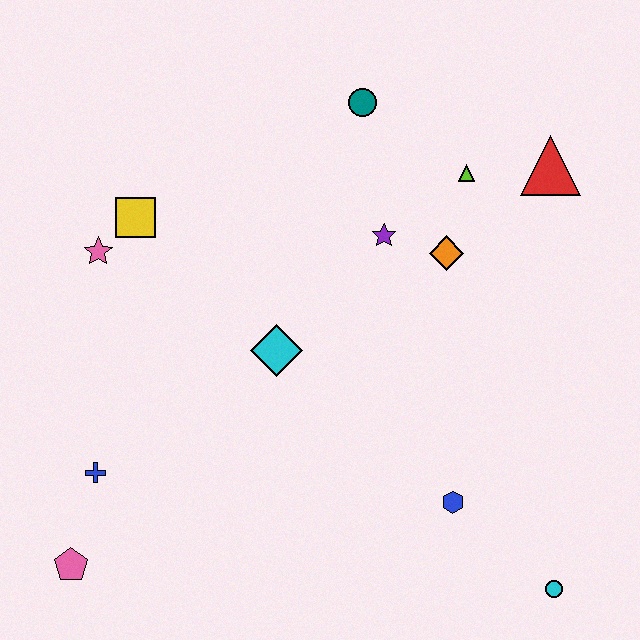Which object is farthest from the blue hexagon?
The pink star is farthest from the blue hexagon.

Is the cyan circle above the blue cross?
No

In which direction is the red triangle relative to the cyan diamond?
The red triangle is to the right of the cyan diamond.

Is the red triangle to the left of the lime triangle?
No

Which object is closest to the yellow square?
The pink star is closest to the yellow square.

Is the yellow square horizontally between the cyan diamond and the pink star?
Yes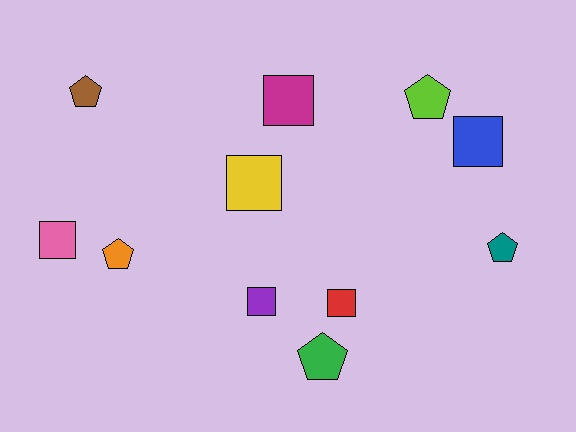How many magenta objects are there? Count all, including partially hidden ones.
There is 1 magenta object.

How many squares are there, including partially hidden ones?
There are 6 squares.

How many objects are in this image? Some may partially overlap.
There are 11 objects.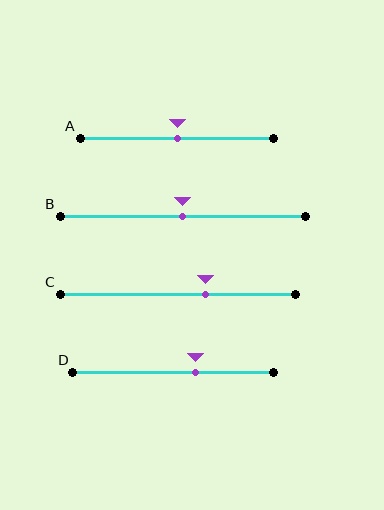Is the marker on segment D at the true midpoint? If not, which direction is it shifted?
No, the marker on segment D is shifted to the right by about 11% of the segment length.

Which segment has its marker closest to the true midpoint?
Segment A has its marker closest to the true midpoint.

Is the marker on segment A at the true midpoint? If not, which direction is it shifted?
Yes, the marker on segment A is at the true midpoint.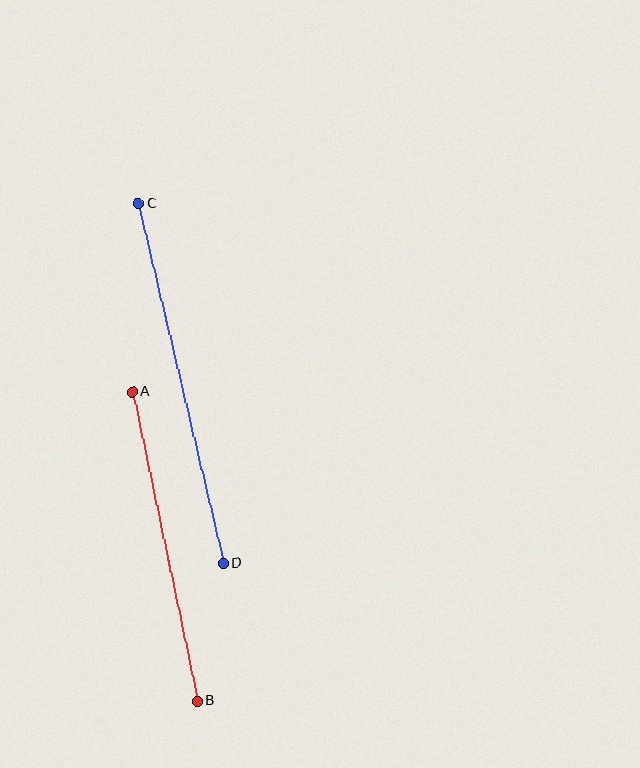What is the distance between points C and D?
The distance is approximately 370 pixels.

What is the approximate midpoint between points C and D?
The midpoint is at approximately (181, 383) pixels.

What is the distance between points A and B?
The distance is approximately 316 pixels.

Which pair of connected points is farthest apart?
Points C and D are farthest apart.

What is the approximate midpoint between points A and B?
The midpoint is at approximately (165, 547) pixels.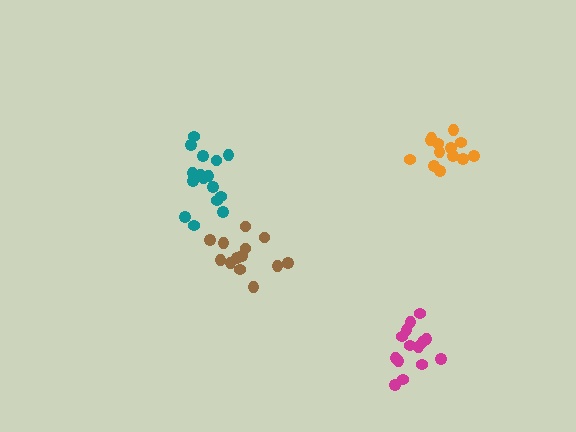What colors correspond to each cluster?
The clusters are colored: brown, magenta, orange, teal.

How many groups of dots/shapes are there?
There are 4 groups.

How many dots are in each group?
Group 1: 13 dots, Group 2: 14 dots, Group 3: 13 dots, Group 4: 16 dots (56 total).